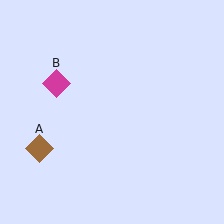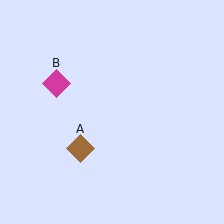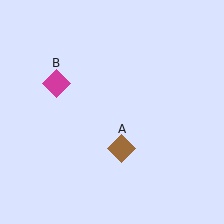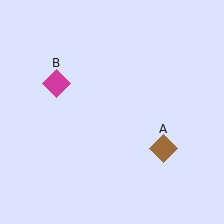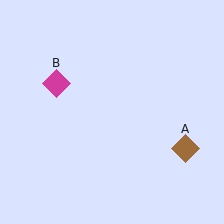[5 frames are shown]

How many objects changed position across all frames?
1 object changed position: brown diamond (object A).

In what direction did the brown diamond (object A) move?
The brown diamond (object A) moved right.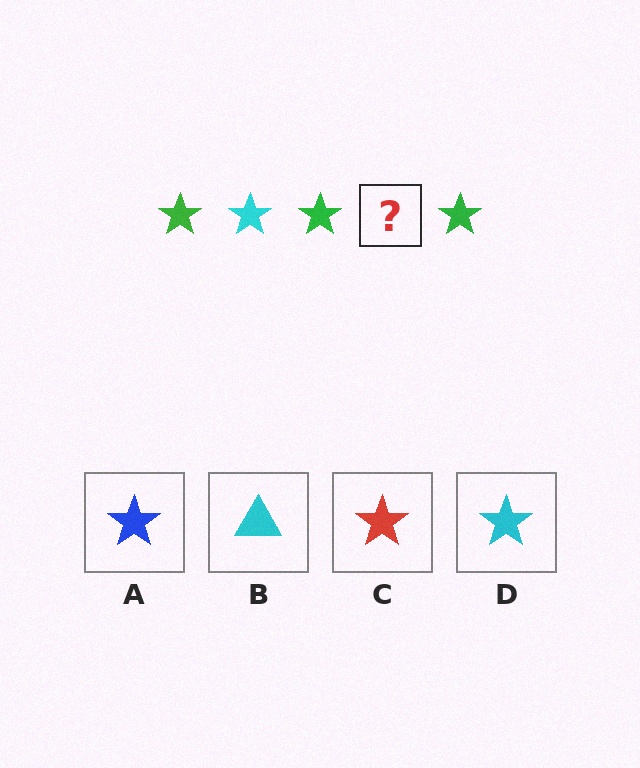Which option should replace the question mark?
Option D.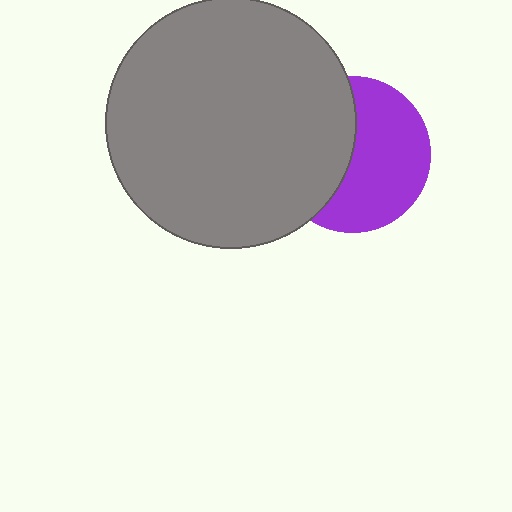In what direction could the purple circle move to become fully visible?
The purple circle could move right. That would shift it out from behind the gray circle entirely.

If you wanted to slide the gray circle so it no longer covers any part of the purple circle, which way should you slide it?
Slide it left — that is the most direct way to separate the two shapes.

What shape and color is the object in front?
The object in front is a gray circle.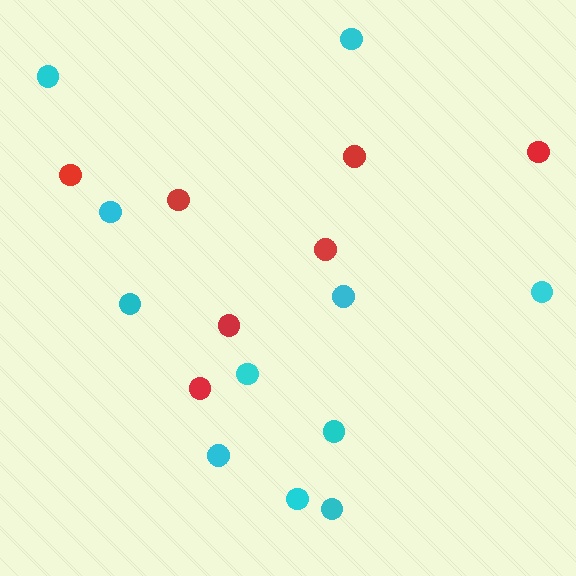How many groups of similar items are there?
There are 2 groups: one group of cyan circles (11) and one group of red circles (7).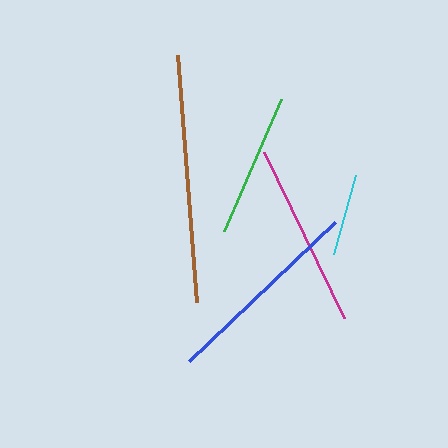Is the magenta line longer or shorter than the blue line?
The blue line is longer than the magenta line.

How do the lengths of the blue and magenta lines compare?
The blue and magenta lines are approximately the same length.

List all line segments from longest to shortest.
From longest to shortest: brown, blue, magenta, green, cyan.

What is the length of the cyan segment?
The cyan segment is approximately 81 pixels long.